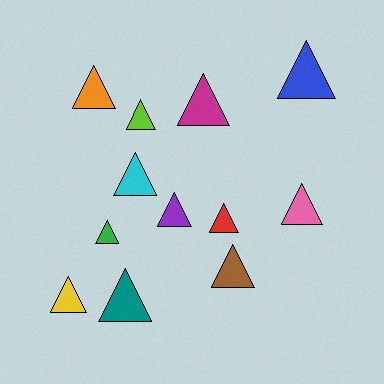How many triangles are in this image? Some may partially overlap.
There are 12 triangles.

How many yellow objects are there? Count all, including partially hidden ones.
There is 1 yellow object.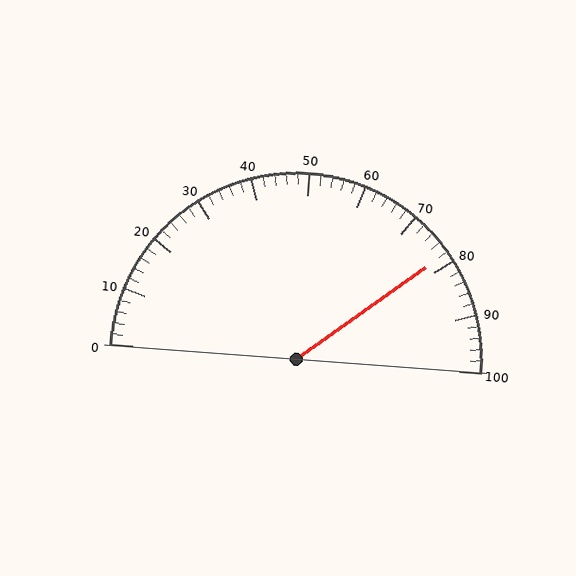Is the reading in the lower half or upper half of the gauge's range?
The reading is in the upper half of the range (0 to 100).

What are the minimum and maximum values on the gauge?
The gauge ranges from 0 to 100.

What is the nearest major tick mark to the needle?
The nearest major tick mark is 80.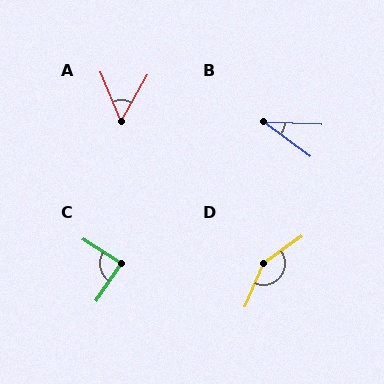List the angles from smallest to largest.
B (34°), A (53°), C (87°), D (149°).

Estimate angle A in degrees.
Approximately 53 degrees.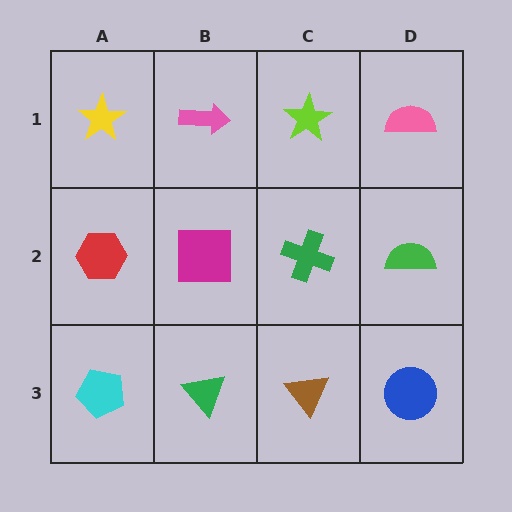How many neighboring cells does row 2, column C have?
4.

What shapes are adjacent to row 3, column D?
A green semicircle (row 2, column D), a brown triangle (row 3, column C).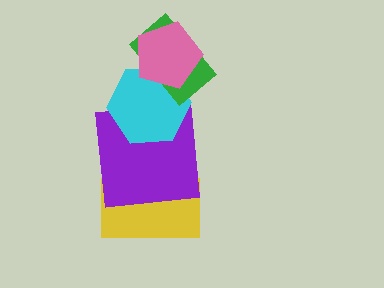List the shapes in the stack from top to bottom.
From top to bottom: the pink pentagon, the green rectangle, the cyan hexagon, the purple square, the yellow rectangle.